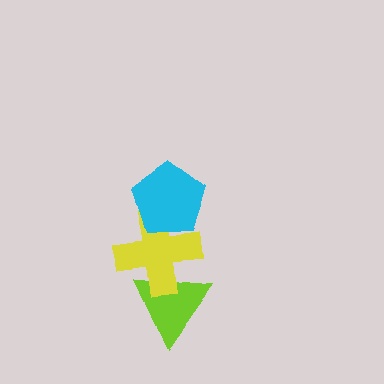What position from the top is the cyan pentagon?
The cyan pentagon is 1st from the top.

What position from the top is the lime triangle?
The lime triangle is 3rd from the top.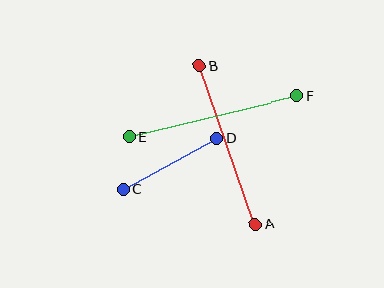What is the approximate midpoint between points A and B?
The midpoint is at approximately (227, 145) pixels.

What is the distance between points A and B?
The distance is approximately 168 pixels.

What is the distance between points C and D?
The distance is approximately 106 pixels.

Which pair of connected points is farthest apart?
Points E and F are farthest apart.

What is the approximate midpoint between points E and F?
The midpoint is at approximately (213, 117) pixels.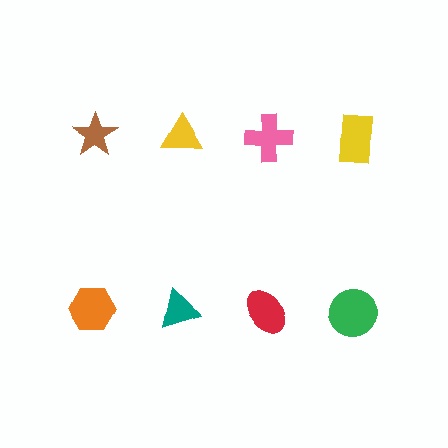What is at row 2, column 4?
A green circle.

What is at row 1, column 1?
A brown star.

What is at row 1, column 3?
A pink cross.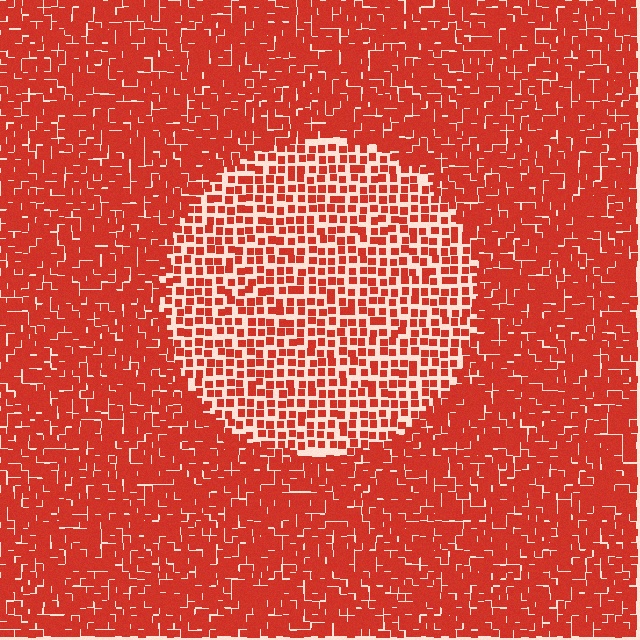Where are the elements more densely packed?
The elements are more densely packed outside the circle boundary.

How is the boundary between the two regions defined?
The boundary is defined by a change in element density (approximately 2.0x ratio). All elements are the same color, size, and shape.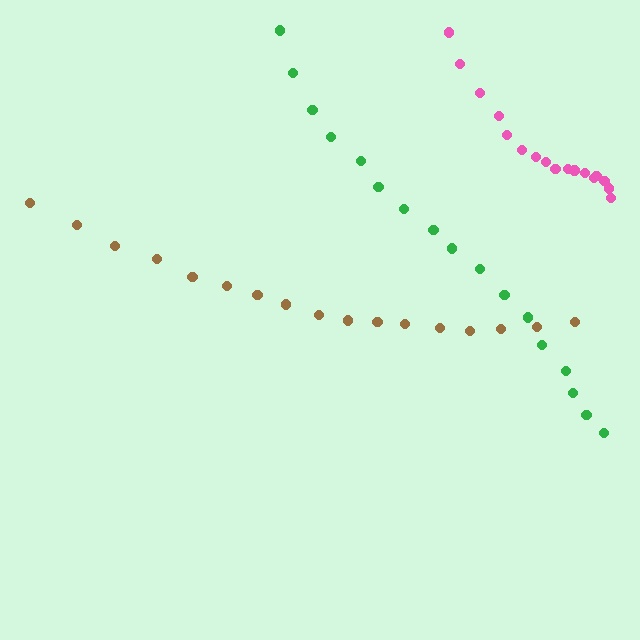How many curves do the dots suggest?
There are 3 distinct paths.